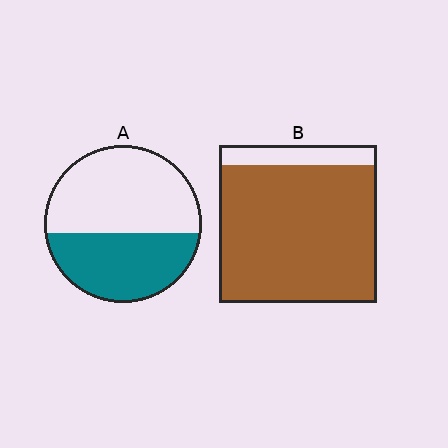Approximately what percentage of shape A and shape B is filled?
A is approximately 45% and B is approximately 85%.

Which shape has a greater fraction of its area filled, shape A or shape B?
Shape B.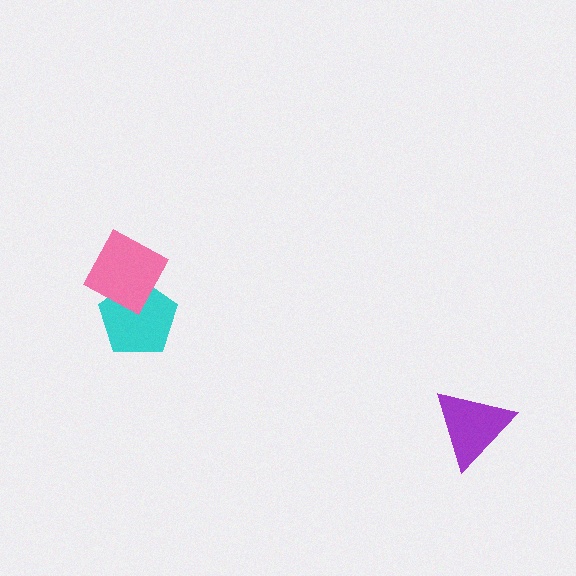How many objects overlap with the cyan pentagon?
1 object overlaps with the cyan pentagon.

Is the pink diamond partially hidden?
No, no other shape covers it.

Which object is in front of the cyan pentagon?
The pink diamond is in front of the cyan pentagon.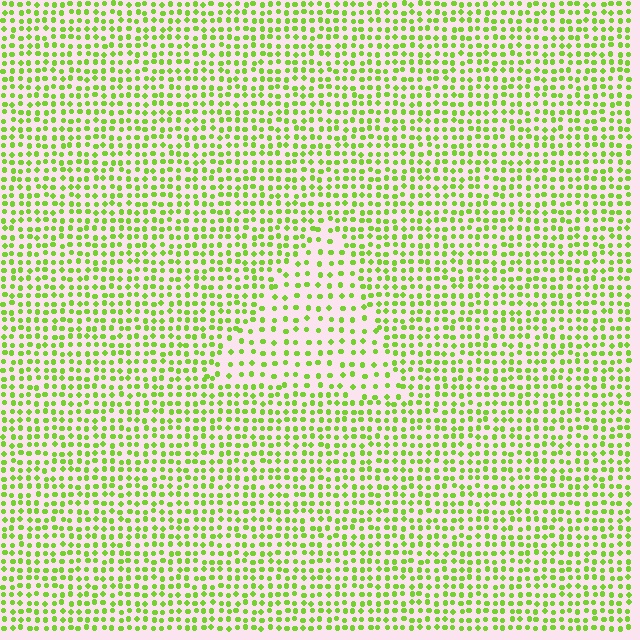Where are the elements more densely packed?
The elements are more densely packed outside the triangle boundary.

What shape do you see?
I see a triangle.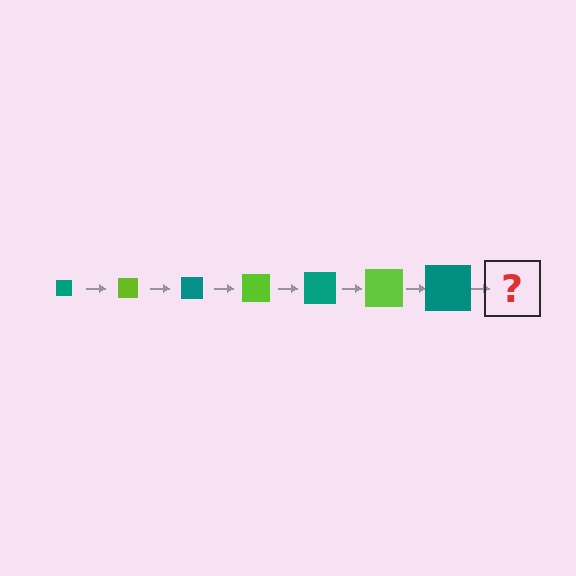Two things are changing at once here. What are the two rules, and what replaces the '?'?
The two rules are that the square grows larger each step and the color cycles through teal and lime. The '?' should be a lime square, larger than the previous one.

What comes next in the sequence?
The next element should be a lime square, larger than the previous one.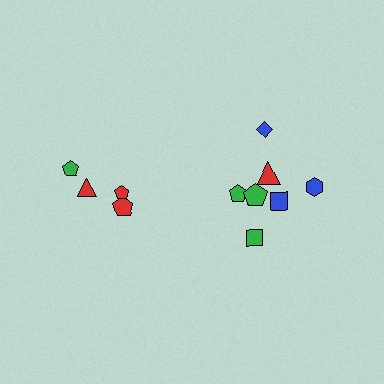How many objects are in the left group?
There are 4 objects.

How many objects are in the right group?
There are 7 objects.